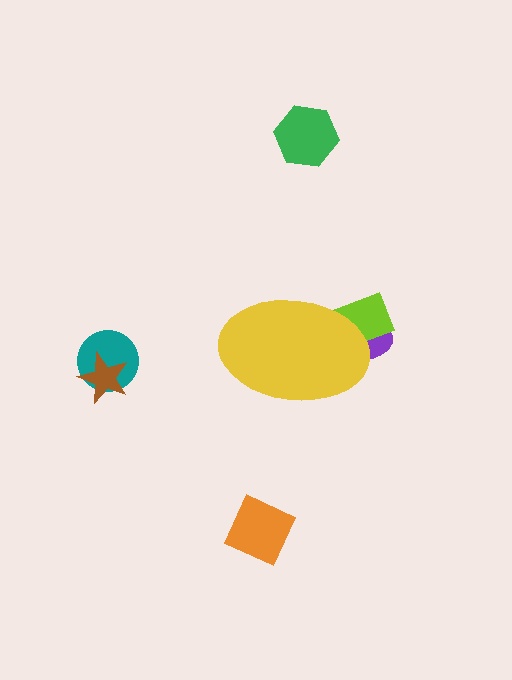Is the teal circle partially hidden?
No, the teal circle is fully visible.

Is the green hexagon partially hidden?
No, the green hexagon is fully visible.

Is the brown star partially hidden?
No, the brown star is fully visible.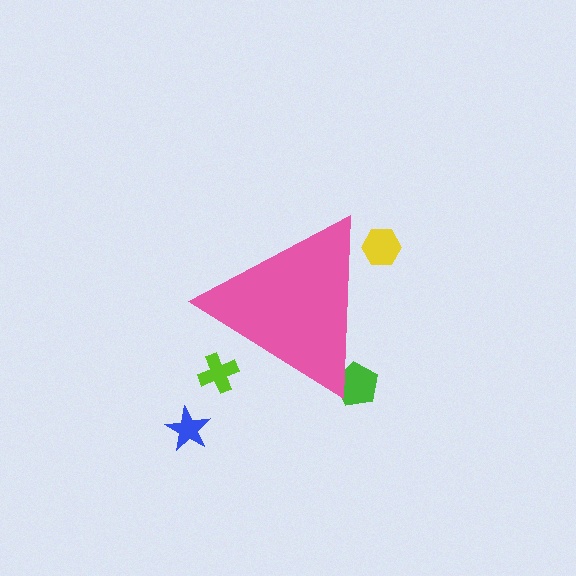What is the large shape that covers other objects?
A pink triangle.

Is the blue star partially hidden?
No, the blue star is fully visible.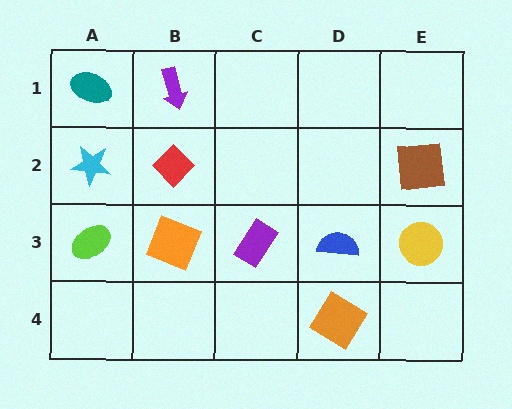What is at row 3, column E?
A yellow circle.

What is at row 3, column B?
An orange square.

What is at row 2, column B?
A red diamond.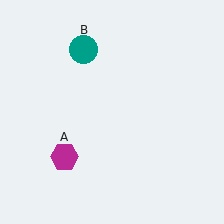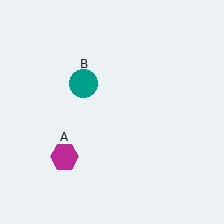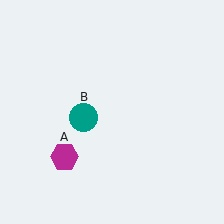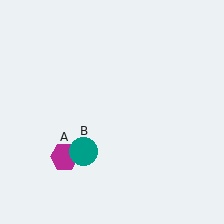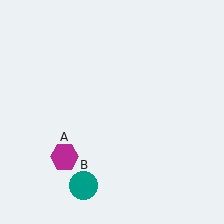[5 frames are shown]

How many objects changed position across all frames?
1 object changed position: teal circle (object B).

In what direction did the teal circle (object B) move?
The teal circle (object B) moved down.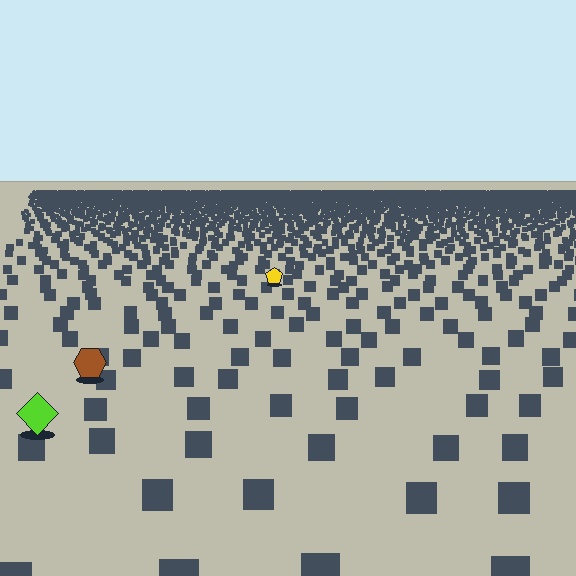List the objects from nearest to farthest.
From nearest to farthest: the lime diamond, the brown hexagon, the yellow pentagon.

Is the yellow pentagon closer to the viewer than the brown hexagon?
No. The brown hexagon is closer — you can tell from the texture gradient: the ground texture is coarser near it.